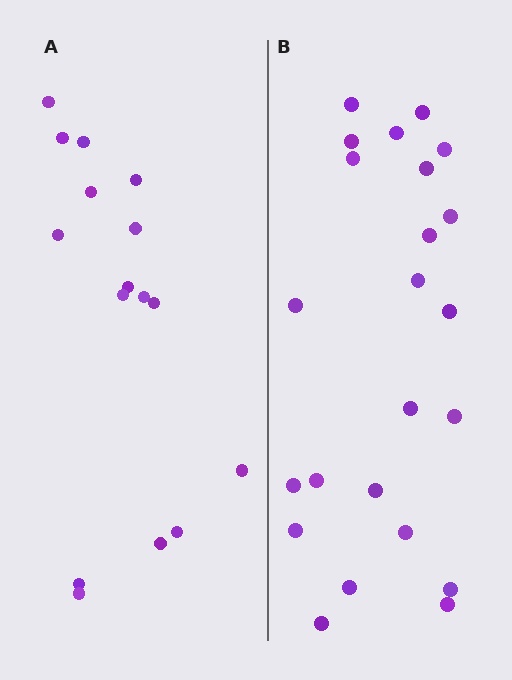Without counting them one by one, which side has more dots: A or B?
Region B (the right region) has more dots.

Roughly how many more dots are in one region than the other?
Region B has roughly 8 or so more dots than region A.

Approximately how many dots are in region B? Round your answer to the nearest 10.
About 20 dots. (The exact count is 23, which rounds to 20.)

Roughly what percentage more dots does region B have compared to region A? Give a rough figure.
About 45% more.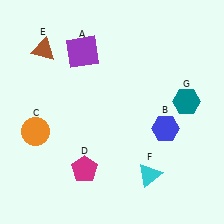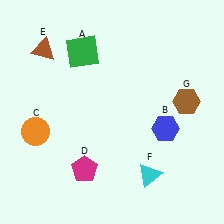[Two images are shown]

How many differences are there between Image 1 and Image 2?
There are 2 differences between the two images.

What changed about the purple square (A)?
In Image 1, A is purple. In Image 2, it changed to green.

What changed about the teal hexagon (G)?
In Image 1, G is teal. In Image 2, it changed to brown.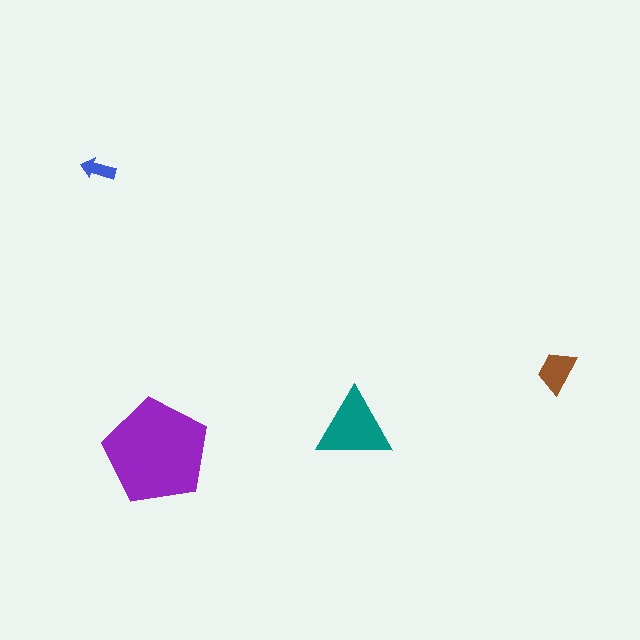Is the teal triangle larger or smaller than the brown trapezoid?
Larger.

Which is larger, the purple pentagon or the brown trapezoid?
The purple pentagon.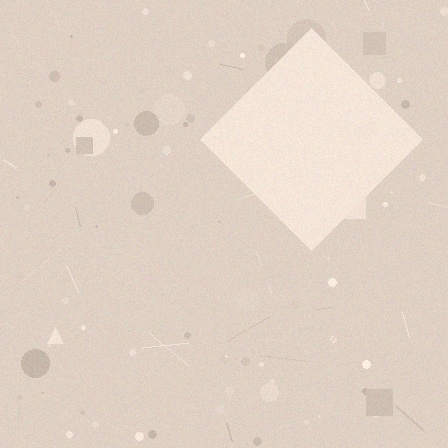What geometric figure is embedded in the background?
A diamond is embedded in the background.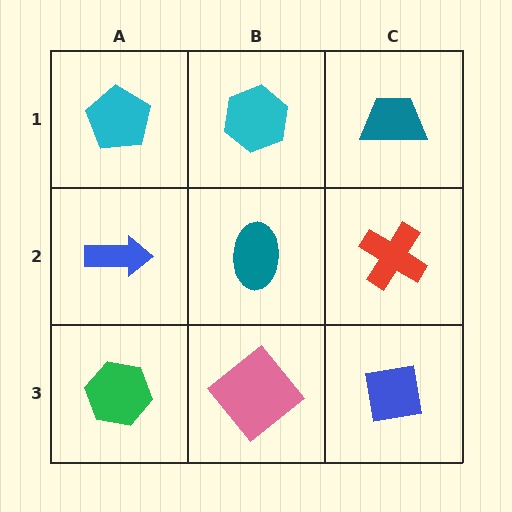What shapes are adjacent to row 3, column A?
A blue arrow (row 2, column A), a pink diamond (row 3, column B).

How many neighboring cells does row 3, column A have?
2.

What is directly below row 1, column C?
A red cross.